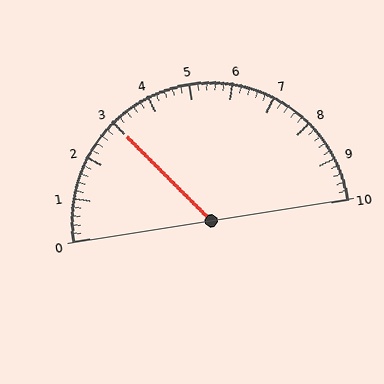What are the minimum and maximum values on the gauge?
The gauge ranges from 0 to 10.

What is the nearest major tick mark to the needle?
The nearest major tick mark is 3.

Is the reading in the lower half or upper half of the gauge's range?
The reading is in the lower half of the range (0 to 10).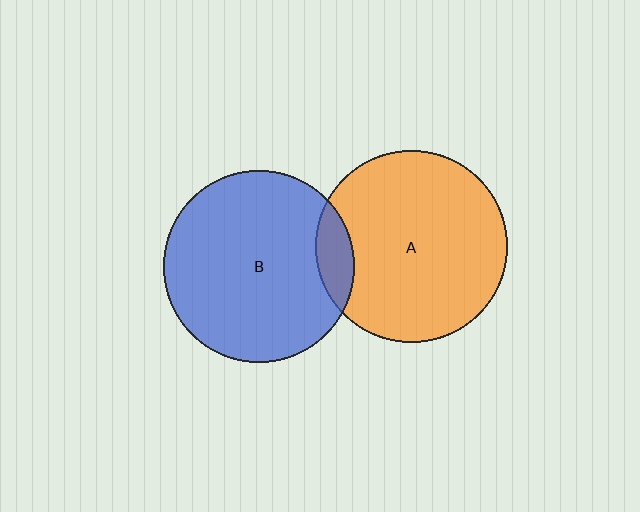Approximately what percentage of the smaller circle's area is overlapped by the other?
Approximately 10%.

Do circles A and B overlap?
Yes.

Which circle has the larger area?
Circle B (blue).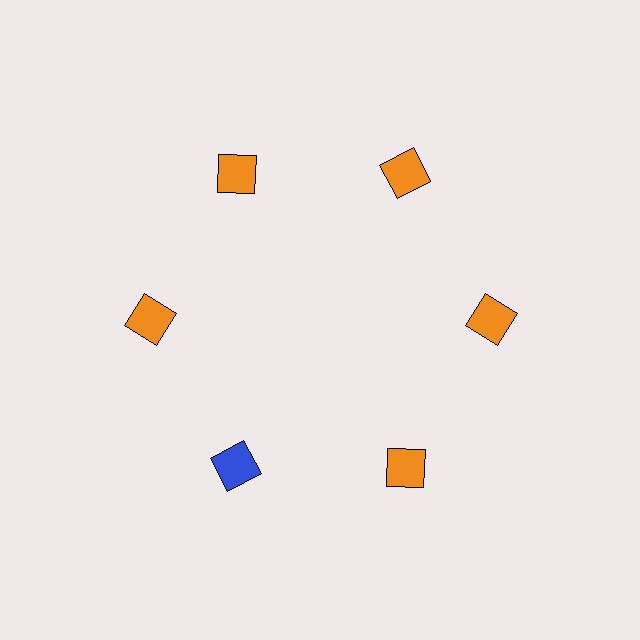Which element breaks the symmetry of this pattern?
The blue square at roughly the 7 o'clock position breaks the symmetry. All other shapes are orange squares.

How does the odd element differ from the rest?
It has a different color: blue instead of orange.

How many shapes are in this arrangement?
There are 6 shapes arranged in a ring pattern.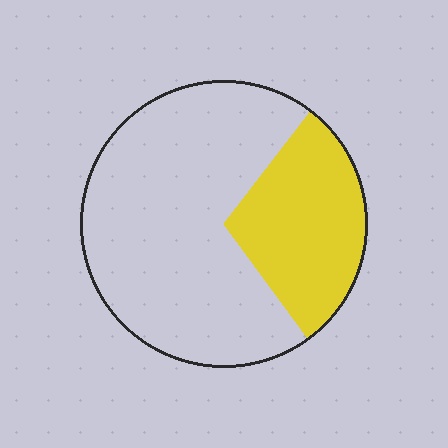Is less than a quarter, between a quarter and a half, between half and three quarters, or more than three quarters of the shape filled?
Between a quarter and a half.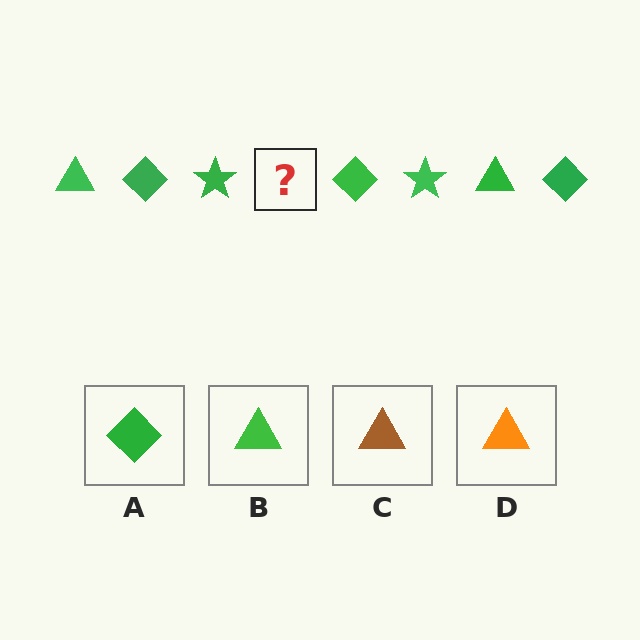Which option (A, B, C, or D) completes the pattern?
B.